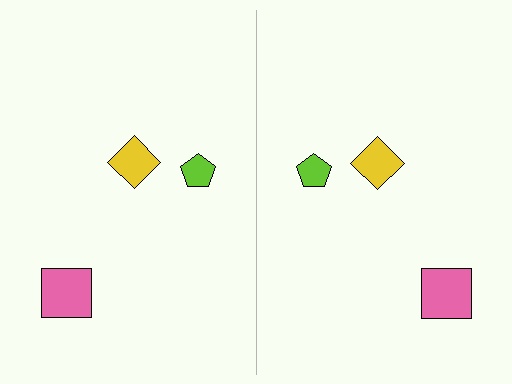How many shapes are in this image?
There are 6 shapes in this image.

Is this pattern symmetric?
Yes, this pattern has bilateral (reflection) symmetry.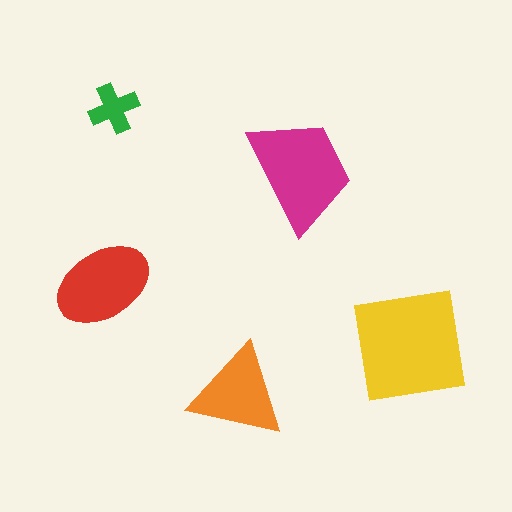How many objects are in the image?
There are 5 objects in the image.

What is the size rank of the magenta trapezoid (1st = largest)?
2nd.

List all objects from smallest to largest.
The green cross, the orange triangle, the red ellipse, the magenta trapezoid, the yellow square.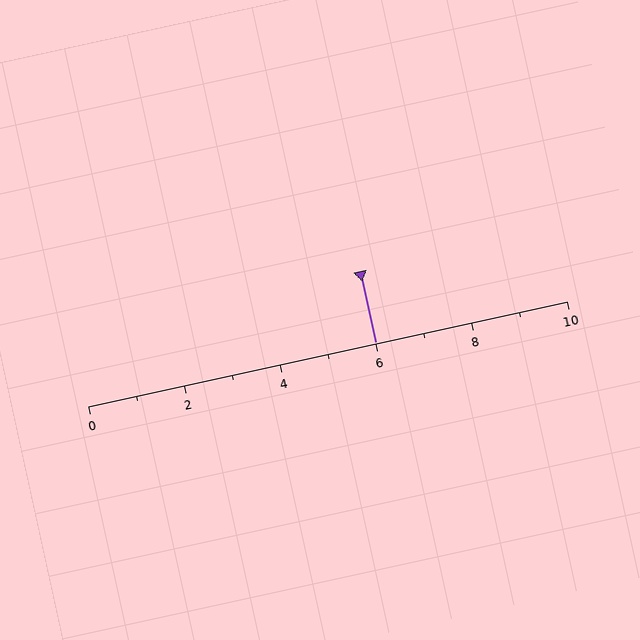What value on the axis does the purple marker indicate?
The marker indicates approximately 6.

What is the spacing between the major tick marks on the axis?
The major ticks are spaced 2 apart.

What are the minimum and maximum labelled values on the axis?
The axis runs from 0 to 10.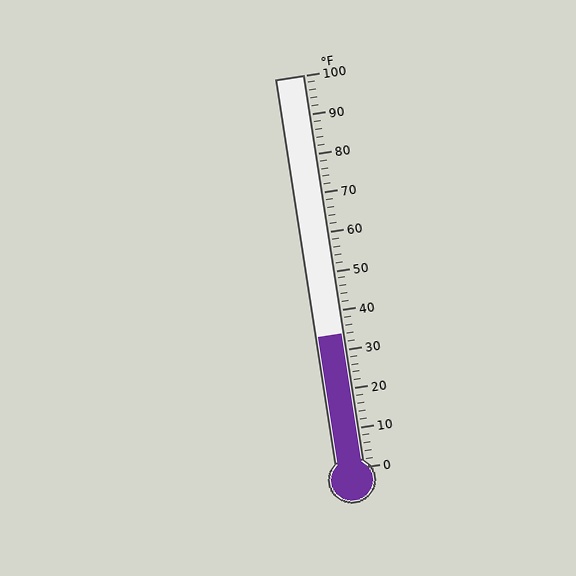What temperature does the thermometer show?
The thermometer shows approximately 34°F.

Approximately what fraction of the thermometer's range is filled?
The thermometer is filled to approximately 35% of its range.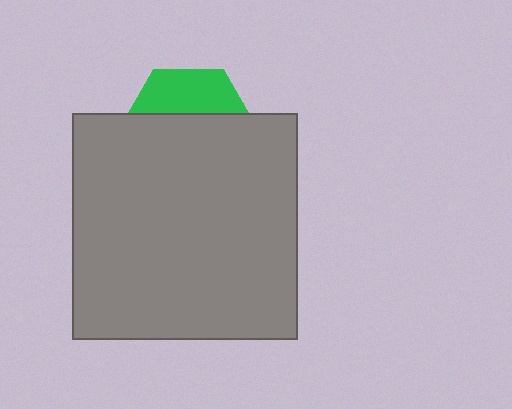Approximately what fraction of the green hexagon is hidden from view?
Roughly 67% of the green hexagon is hidden behind the gray square.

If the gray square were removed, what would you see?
You would see the complete green hexagon.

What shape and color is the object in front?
The object in front is a gray square.